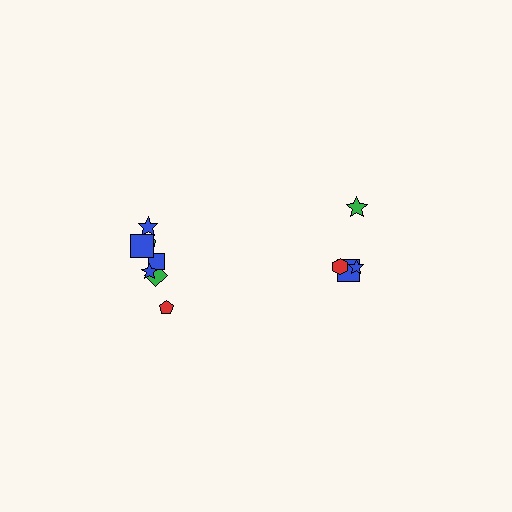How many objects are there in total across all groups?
There are 11 objects.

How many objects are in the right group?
There are 4 objects.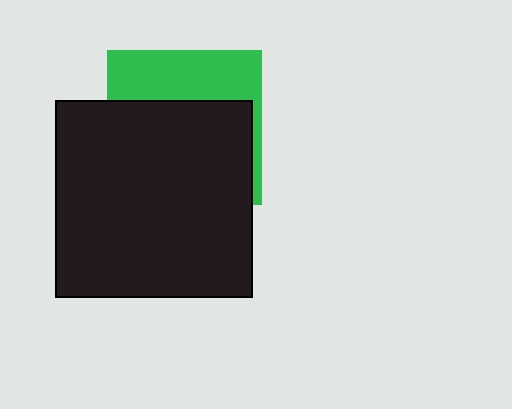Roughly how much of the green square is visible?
A small part of it is visible (roughly 36%).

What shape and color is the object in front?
The object in front is a black square.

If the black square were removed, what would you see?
You would see the complete green square.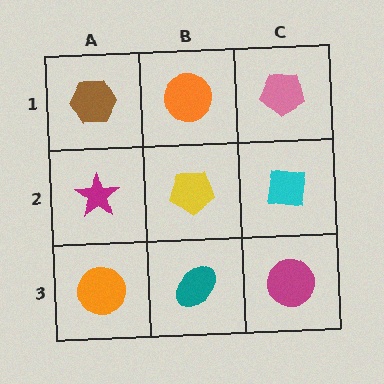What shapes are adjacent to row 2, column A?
A brown hexagon (row 1, column A), an orange circle (row 3, column A), a yellow pentagon (row 2, column B).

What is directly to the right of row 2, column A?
A yellow pentagon.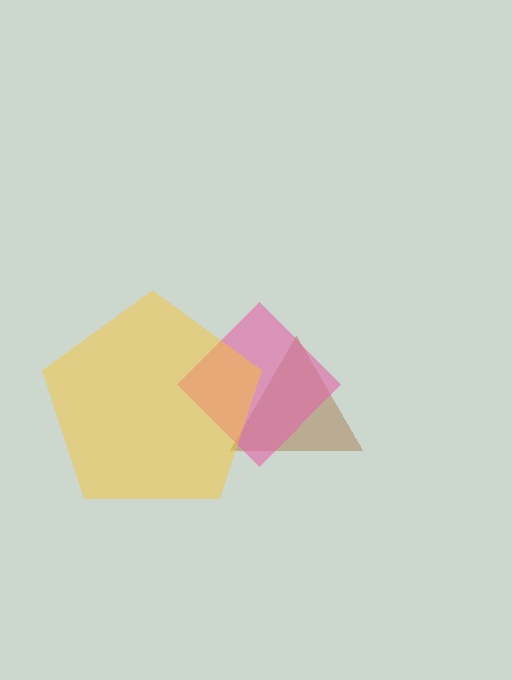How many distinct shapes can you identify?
There are 3 distinct shapes: a brown triangle, a pink diamond, a yellow pentagon.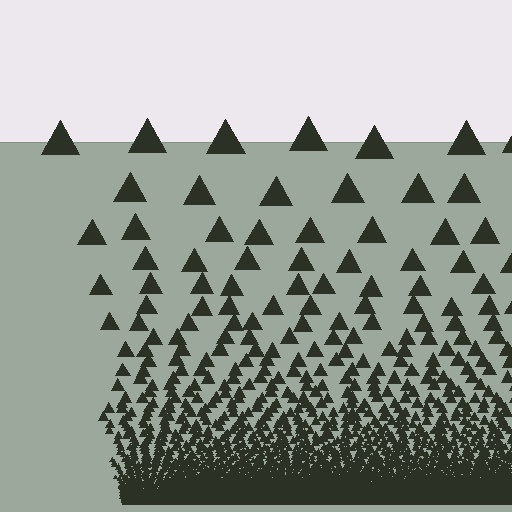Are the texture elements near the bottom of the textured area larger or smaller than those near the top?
Smaller. The gradient is inverted — elements near the bottom are smaller and denser.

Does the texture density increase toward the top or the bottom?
Density increases toward the bottom.